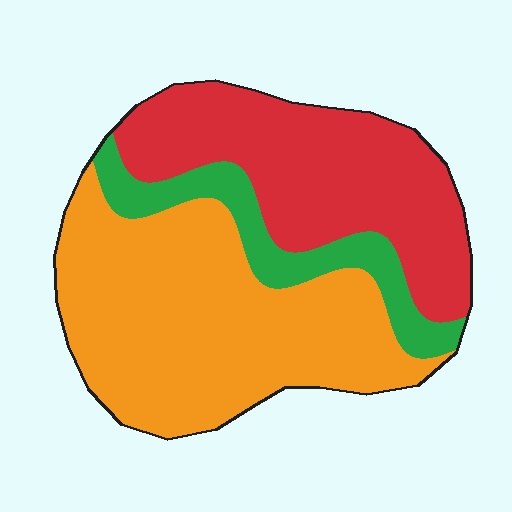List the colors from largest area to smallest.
From largest to smallest: orange, red, green.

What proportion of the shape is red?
Red takes up between a third and a half of the shape.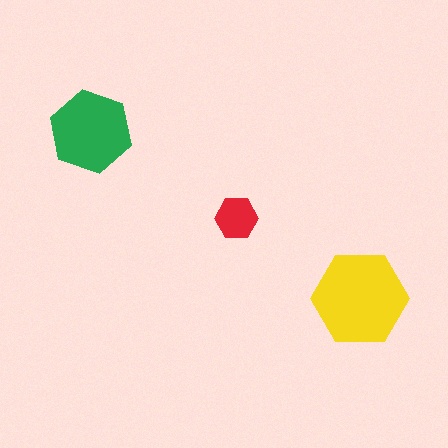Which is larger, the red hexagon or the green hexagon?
The green one.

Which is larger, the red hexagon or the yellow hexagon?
The yellow one.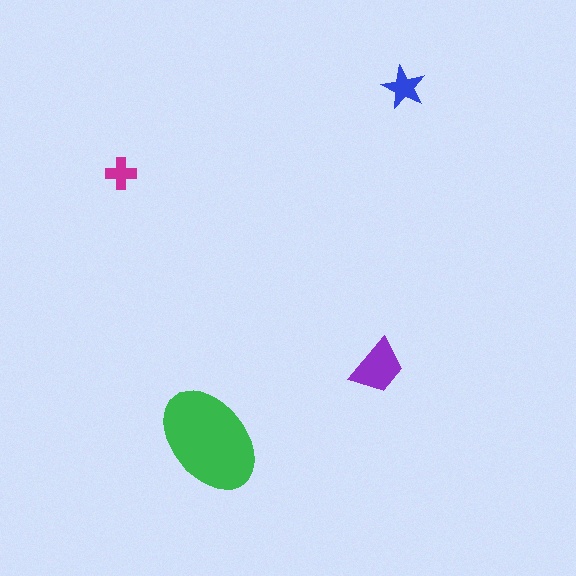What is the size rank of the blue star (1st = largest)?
3rd.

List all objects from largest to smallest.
The green ellipse, the purple trapezoid, the blue star, the magenta cross.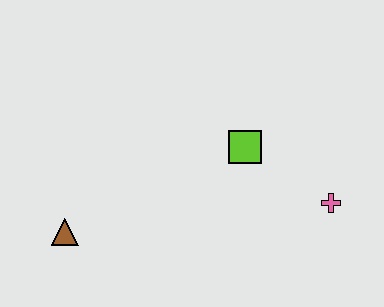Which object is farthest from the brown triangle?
The pink cross is farthest from the brown triangle.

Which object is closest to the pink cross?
The lime square is closest to the pink cross.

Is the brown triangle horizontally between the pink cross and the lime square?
No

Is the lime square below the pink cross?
No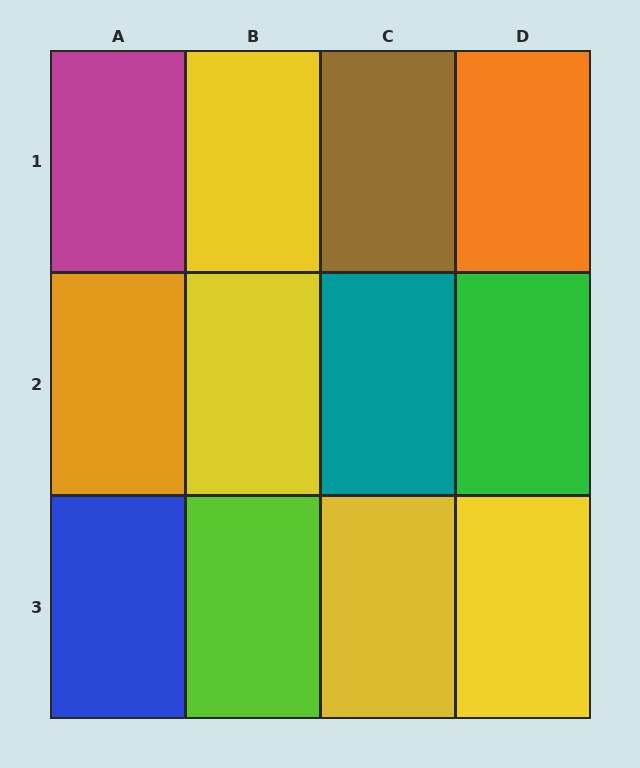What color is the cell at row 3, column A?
Blue.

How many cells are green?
1 cell is green.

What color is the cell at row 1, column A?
Magenta.